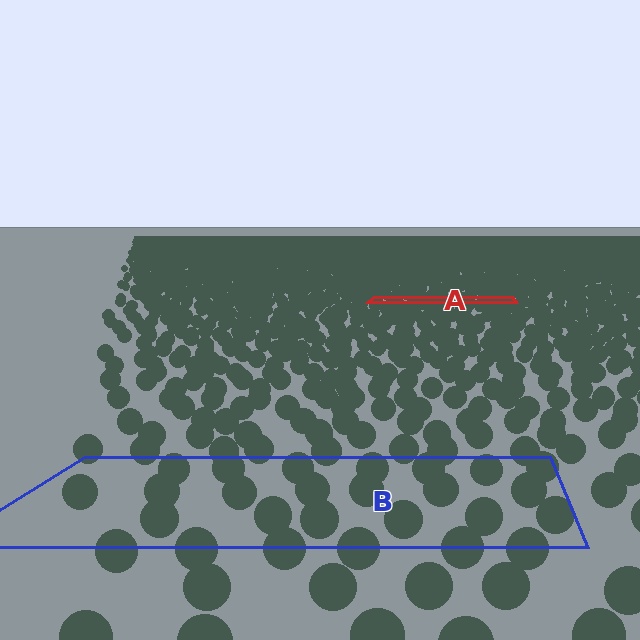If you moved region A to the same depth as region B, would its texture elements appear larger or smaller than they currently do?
They would appear larger. At a closer depth, the same texture elements are projected at a bigger on-screen size.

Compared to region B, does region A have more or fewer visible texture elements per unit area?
Region A has more texture elements per unit area — they are packed more densely because it is farther away.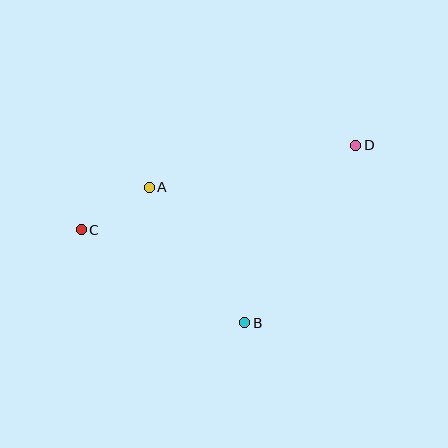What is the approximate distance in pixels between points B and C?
The distance between B and C is approximately 188 pixels.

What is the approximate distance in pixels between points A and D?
The distance between A and D is approximately 210 pixels.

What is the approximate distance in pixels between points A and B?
The distance between A and B is approximately 166 pixels.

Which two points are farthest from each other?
Points C and D are farthest from each other.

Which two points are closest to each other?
Points A and C are closest to each other.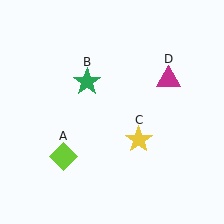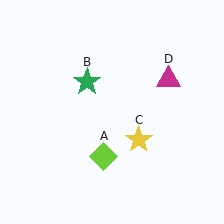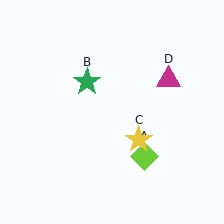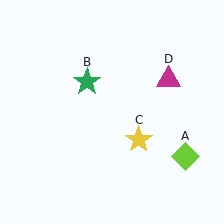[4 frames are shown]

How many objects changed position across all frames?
1 object changed position: lime diamond (object A).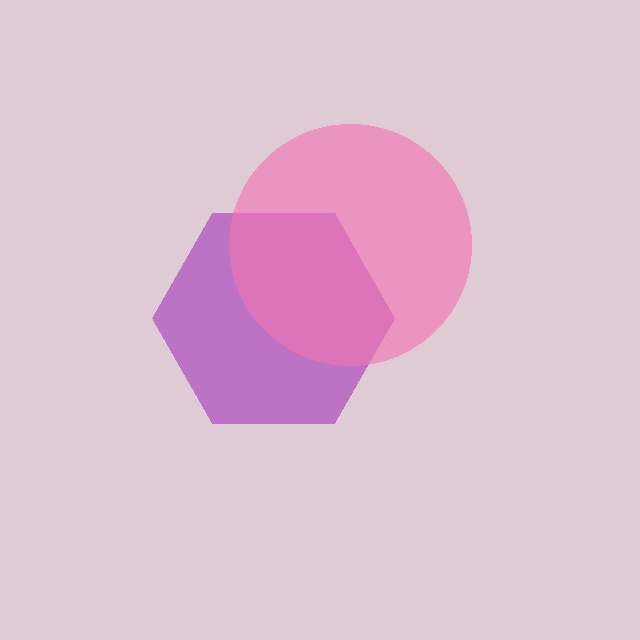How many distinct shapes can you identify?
There are 2 distinct shapes: a purple hexagon, a pink circle.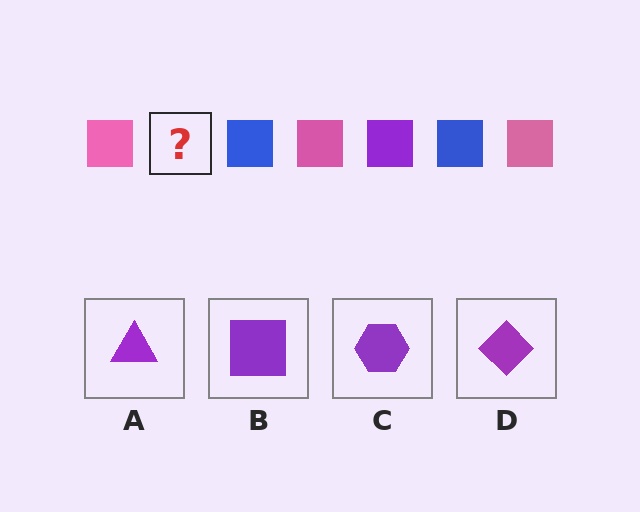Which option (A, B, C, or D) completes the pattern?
B.